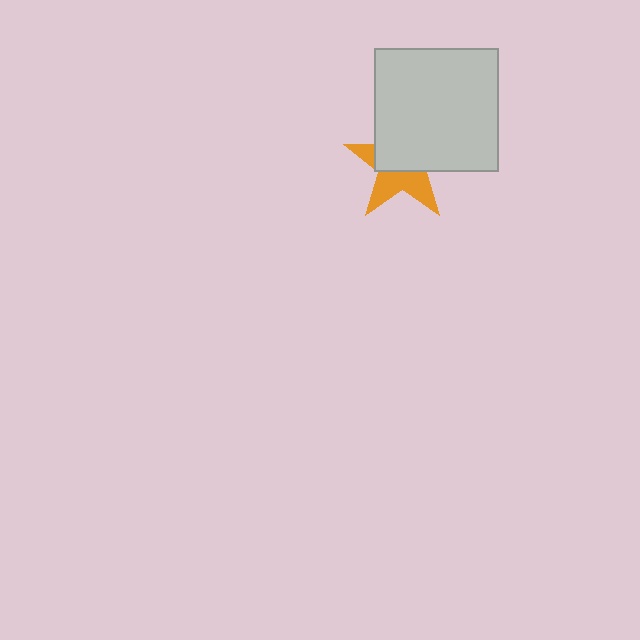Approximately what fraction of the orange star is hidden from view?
Roughly 55% of the orange star is hidden behind the light gray square.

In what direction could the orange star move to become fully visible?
The orange star could move down. That would shift it out from behind the light gray square entirely.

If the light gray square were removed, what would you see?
You would see the complete orange star.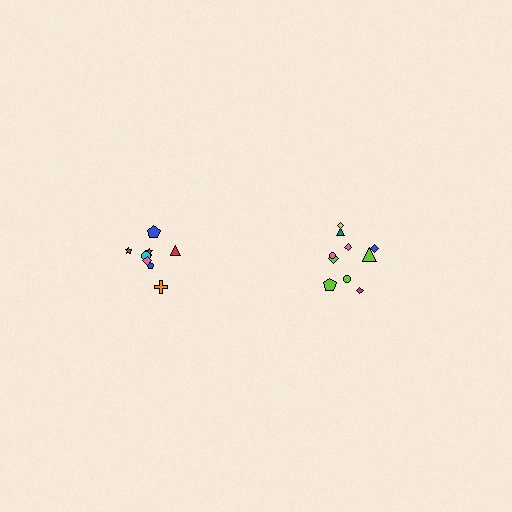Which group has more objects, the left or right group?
The right group.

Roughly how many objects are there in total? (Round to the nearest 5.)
Roughly 20 objects in total.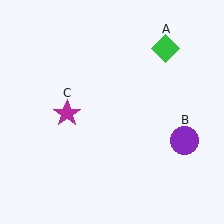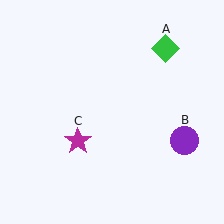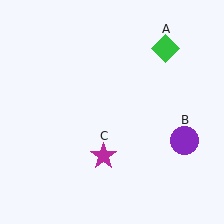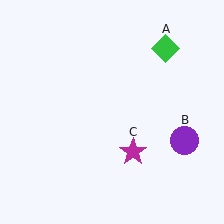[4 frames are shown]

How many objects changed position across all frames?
1 object changed position: magenta star (object C).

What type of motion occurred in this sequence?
The magenta star (object C) rotated counterclockwise around the center of the scene.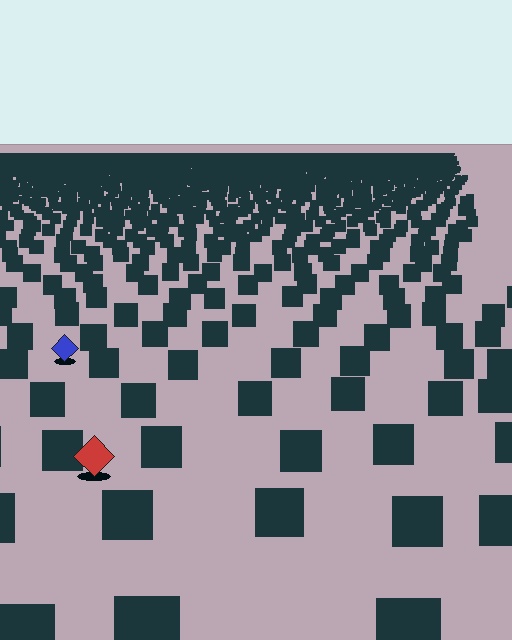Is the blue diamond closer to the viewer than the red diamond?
No. The red diamond is closer — you can tell from the texture gradient: the ground texture is coarser near it.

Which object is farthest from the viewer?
The blue diamond is farthest from the viewer. It appears smaller and the ground texture around it is denser.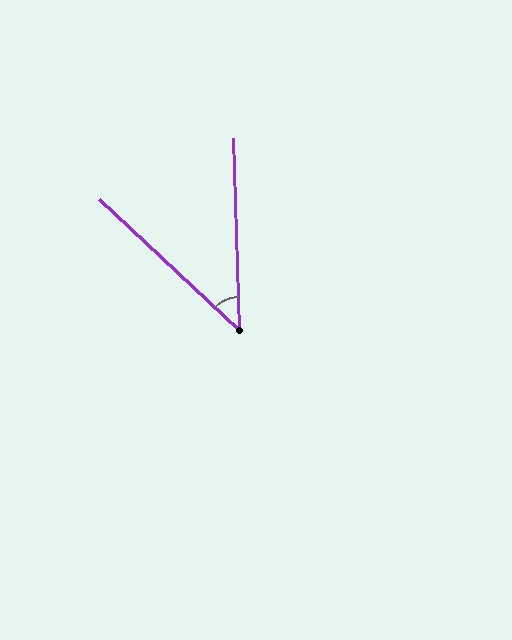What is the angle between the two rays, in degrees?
Approximately 45 degrees.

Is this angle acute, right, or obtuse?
It is acute.